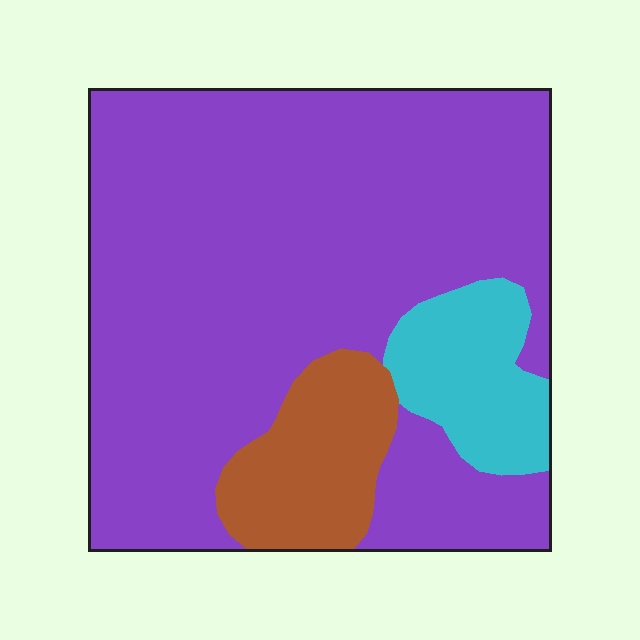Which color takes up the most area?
Purple, at roughly 75%.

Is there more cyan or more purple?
Purple.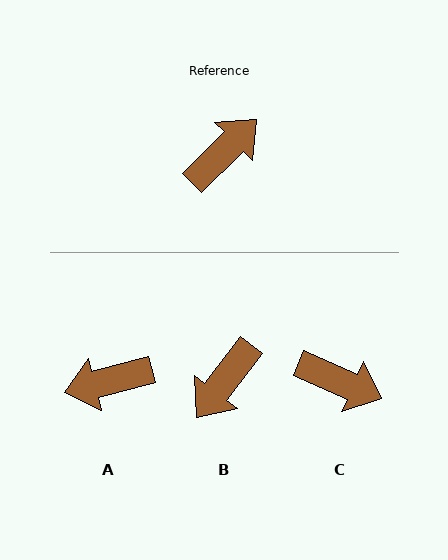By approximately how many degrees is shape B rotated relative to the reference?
Approximately 172 degrees clockwise.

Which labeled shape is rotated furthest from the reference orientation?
B, about 172 degrees away.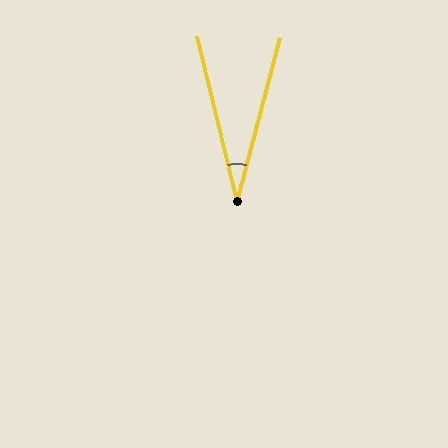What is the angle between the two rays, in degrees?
Approximately 29 degrees.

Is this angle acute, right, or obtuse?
It is acute.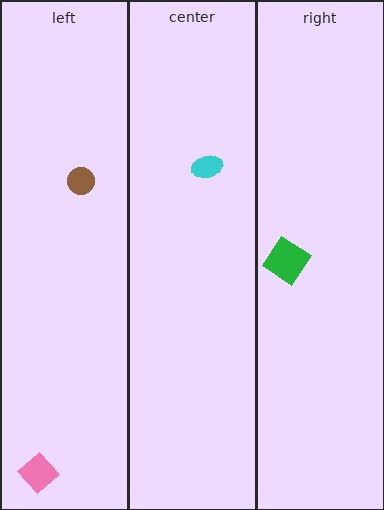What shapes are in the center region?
The cyan ellipse.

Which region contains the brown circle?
The left region.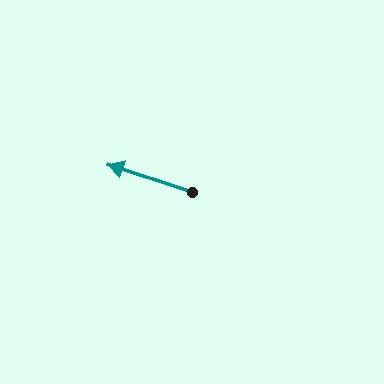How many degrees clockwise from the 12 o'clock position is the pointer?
Approximately 288 degrees.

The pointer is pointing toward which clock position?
Roughly 10 o'clock.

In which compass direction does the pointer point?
West.